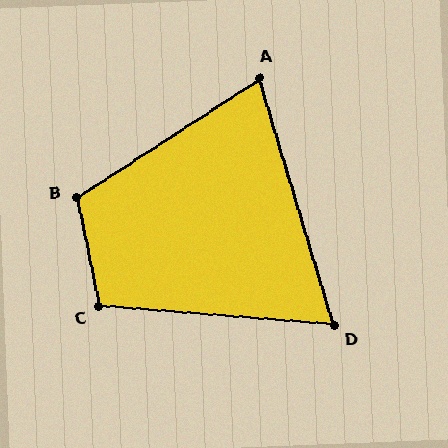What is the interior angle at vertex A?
Approximately 74 degrees (acute).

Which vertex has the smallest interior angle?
D, at approximately 69 degrees.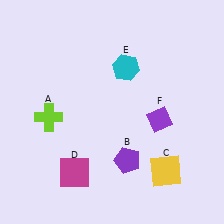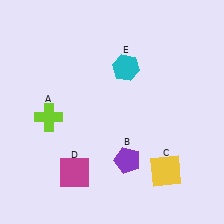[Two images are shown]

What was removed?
The purple diamond (F) was removed in Image 2.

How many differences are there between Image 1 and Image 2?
There is 1 difference between the two images.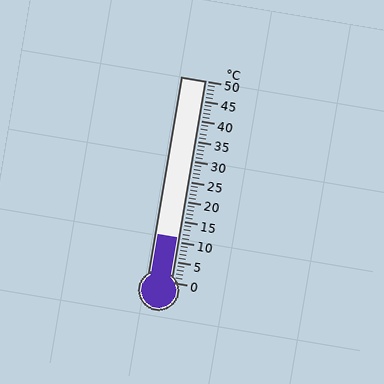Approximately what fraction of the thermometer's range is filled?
The thermometer is filled to approximately 20% of its range.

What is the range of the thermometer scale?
The thermometer scale ranges from 0°C to 50°C.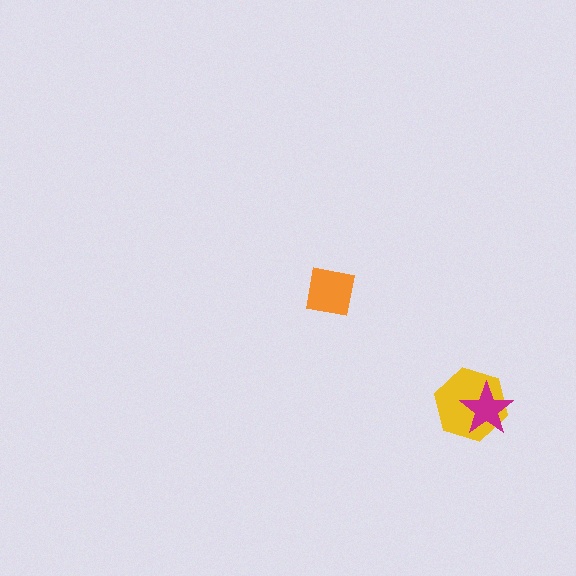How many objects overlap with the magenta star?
1 object overlaps with the magenta star.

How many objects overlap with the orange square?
0 objects overlap with the orange square.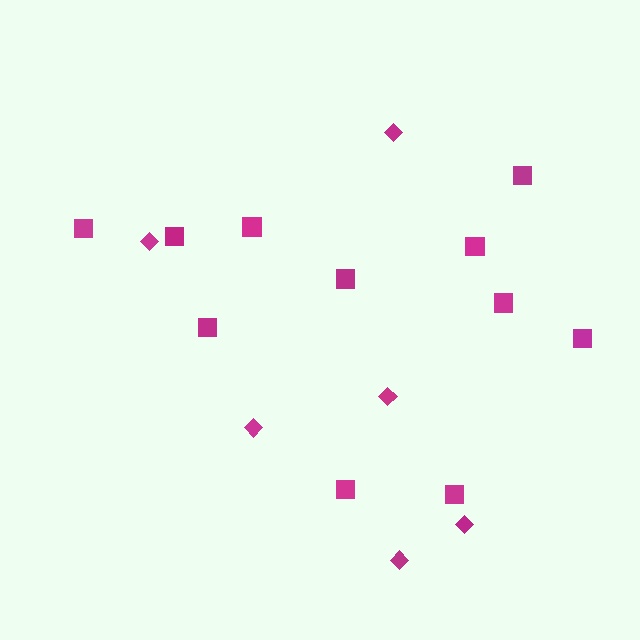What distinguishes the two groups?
There are 2 groups: one group of diamonds (6) and one group of squares (11).